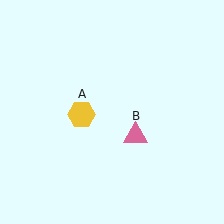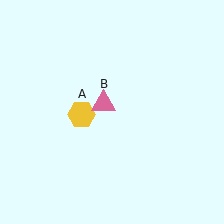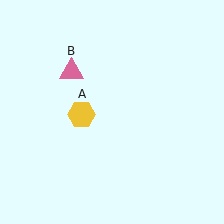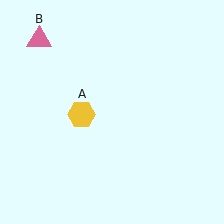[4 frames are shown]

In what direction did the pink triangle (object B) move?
The pink triangle (object B) moved up and to the left.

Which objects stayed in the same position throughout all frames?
Yellow hexagon (object A) remained stationary.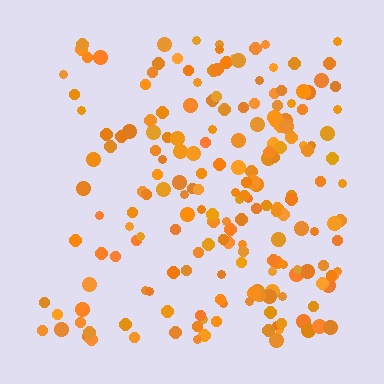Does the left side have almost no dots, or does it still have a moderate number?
Still a moderate number, just noticeably fewer than the right.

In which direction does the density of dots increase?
From left to right, with the right side densest.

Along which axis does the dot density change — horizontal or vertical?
Horizontal.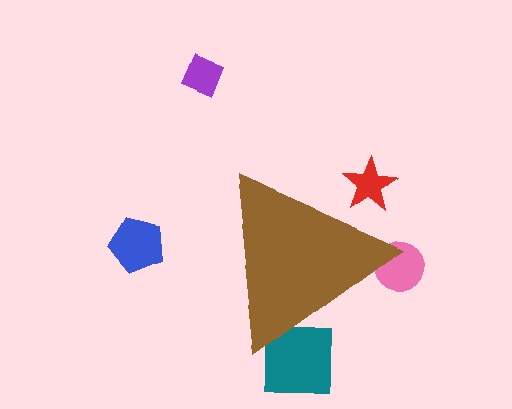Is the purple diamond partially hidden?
No, the purple diamond is fully visible.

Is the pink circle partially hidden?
Yes, the pink circle is partially hidden behind the brown triangle.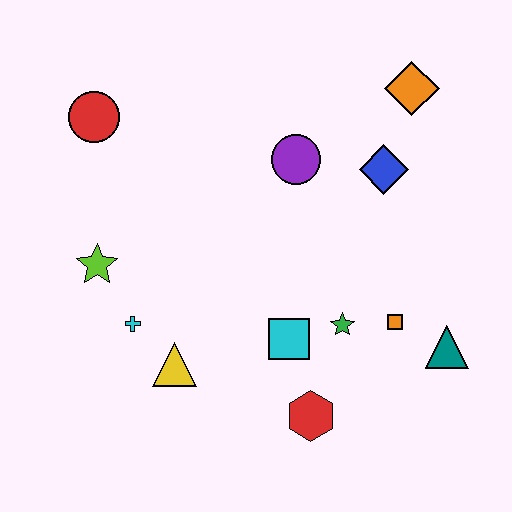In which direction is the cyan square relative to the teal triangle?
The cyan square is to the left of the teal triangle.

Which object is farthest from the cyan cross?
The orange diamond is farthest from the cyan cross.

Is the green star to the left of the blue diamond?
Yes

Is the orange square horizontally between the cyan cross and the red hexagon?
No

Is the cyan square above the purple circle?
No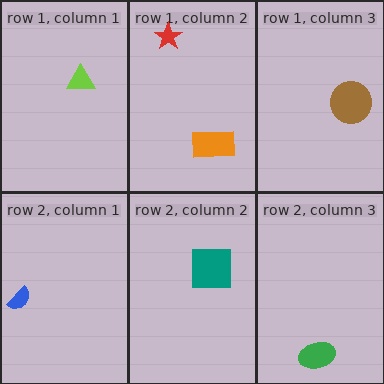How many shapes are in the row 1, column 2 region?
2.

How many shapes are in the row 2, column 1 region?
1.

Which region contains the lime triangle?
The row 1, column 1 region.